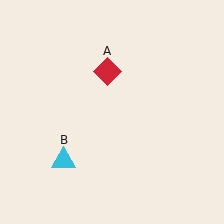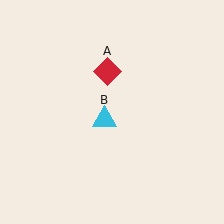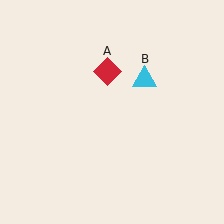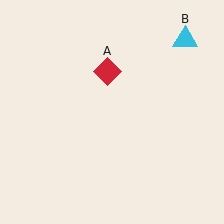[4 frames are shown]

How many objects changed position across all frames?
1 object changed position: cyan triangle (object B).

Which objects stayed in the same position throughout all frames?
Red diamond (object A) remained stationary.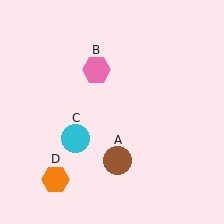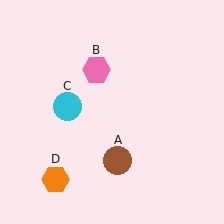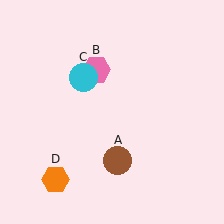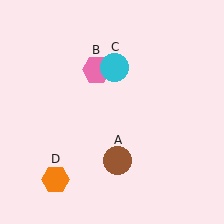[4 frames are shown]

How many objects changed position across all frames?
1 object changed position: cyan circle (object C).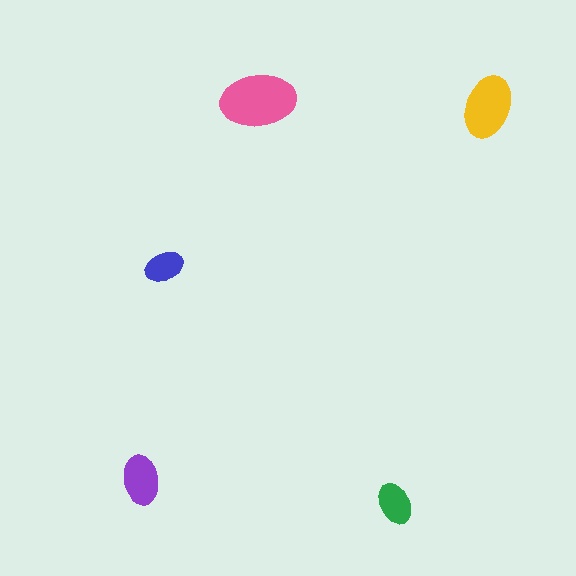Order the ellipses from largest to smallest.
the pink one, the yellow one, the purple one, the green one, the blue one.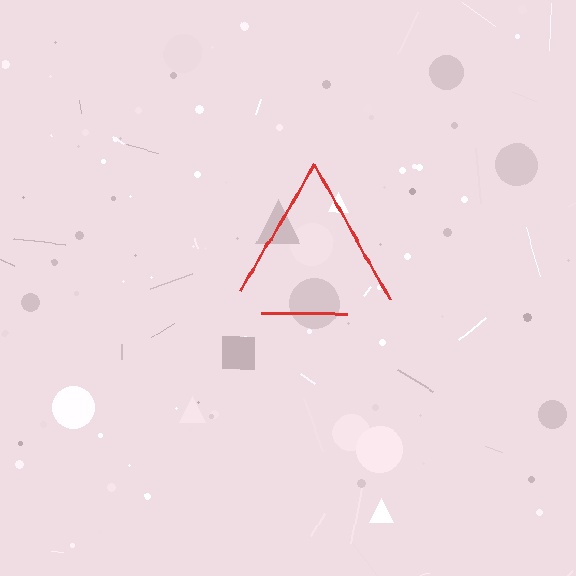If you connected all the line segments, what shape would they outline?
They would outline a triangle.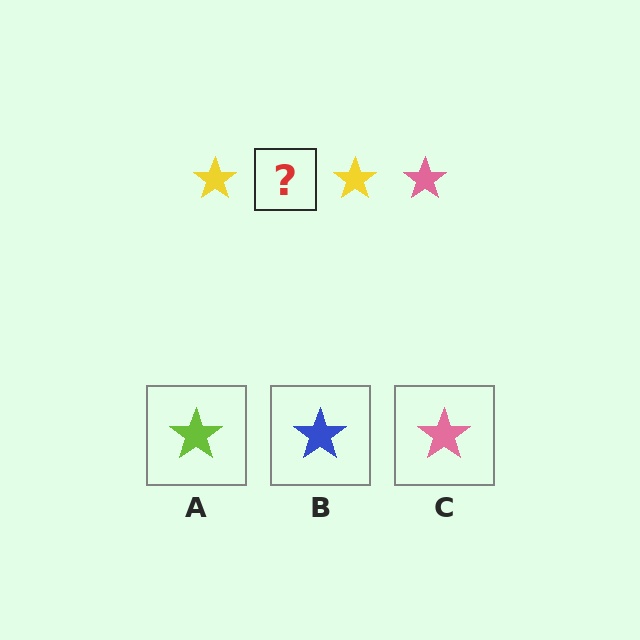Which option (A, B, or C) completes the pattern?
C.